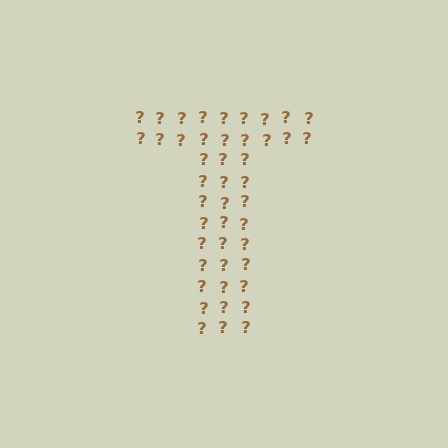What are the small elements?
The small elements are question marks.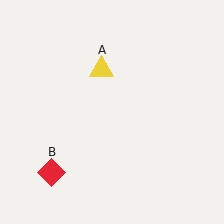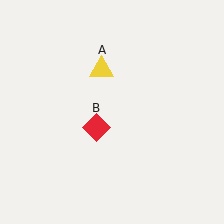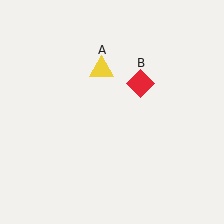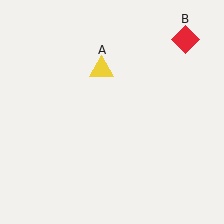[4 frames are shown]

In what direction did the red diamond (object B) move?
The red diamond (object B) moved up and to the right.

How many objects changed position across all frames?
1 object changed position: red diamond (object B).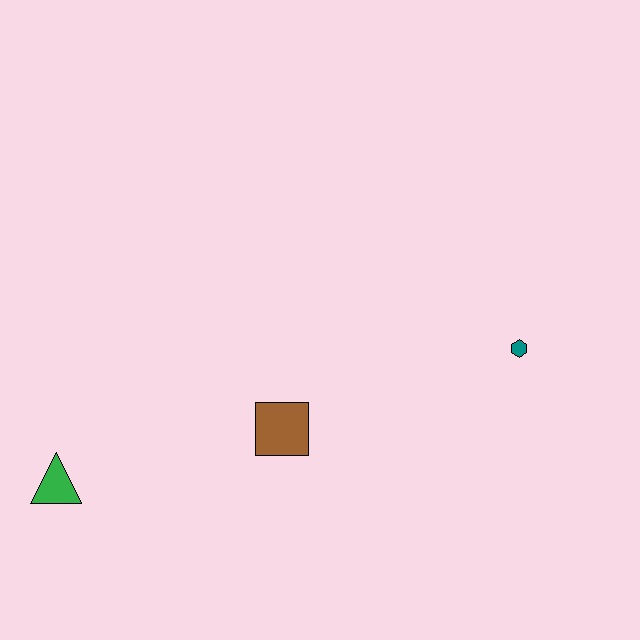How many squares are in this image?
There is 1 square.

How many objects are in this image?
There are 3 objects.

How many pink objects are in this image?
There are no pink objects.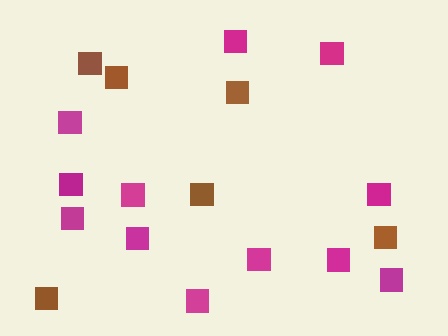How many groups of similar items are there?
There are 2 groups: one group of magenta squares (12) and one group of brown squares (6).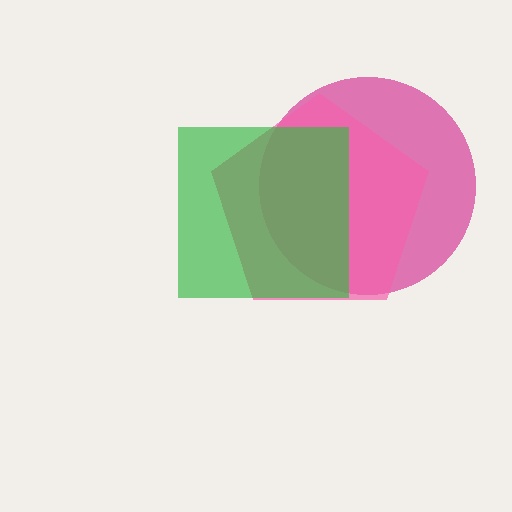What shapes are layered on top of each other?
The layered shapes are: a magenta circle, a pink pentagon, a green square.